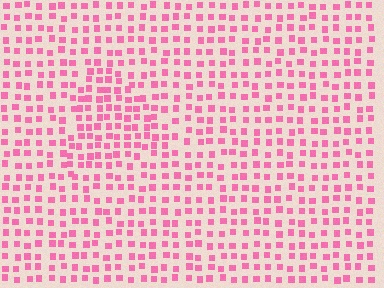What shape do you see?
I see a triangle.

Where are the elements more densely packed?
The elements are more densely packed inside the triangle boundary.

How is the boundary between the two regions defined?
The boundary is defined by a change in element density (approximately 1.5x ratio). All elements are the same color, size, and shape.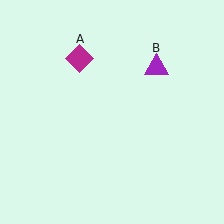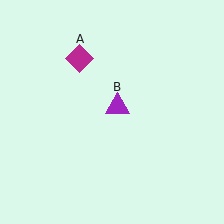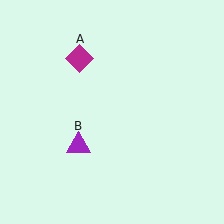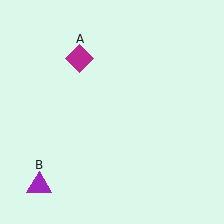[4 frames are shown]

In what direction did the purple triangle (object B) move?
The purple triangle (object B) moved down and to the left.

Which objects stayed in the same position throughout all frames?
Magenta diamond (object A) remained stationary.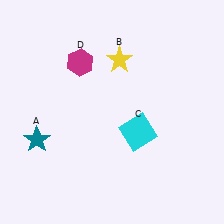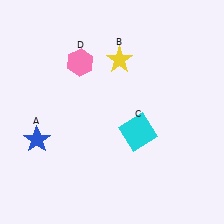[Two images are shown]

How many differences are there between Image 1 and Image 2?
There are 2 differences between the two images.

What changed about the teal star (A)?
In Image 1, A is teal. In Image 2, it changed to blue.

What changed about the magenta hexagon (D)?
In Image 1, D is magenta. In Image 2, it changed to pink.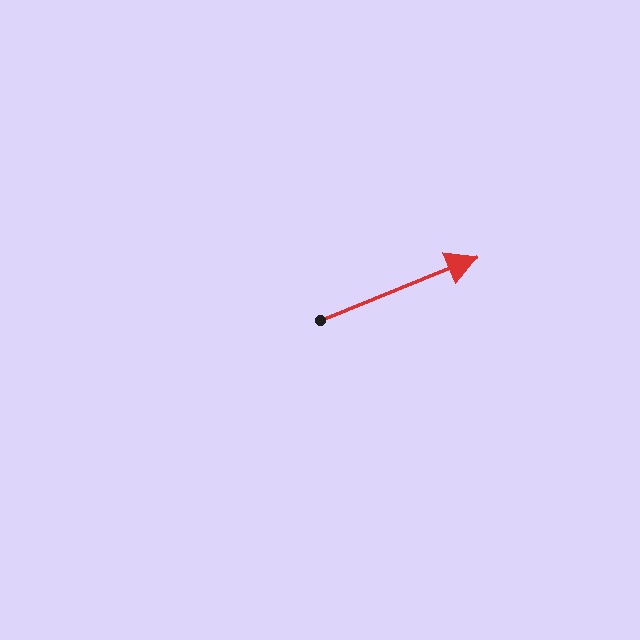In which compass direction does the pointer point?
East.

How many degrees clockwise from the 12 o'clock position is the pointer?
Approximately 68 degrees.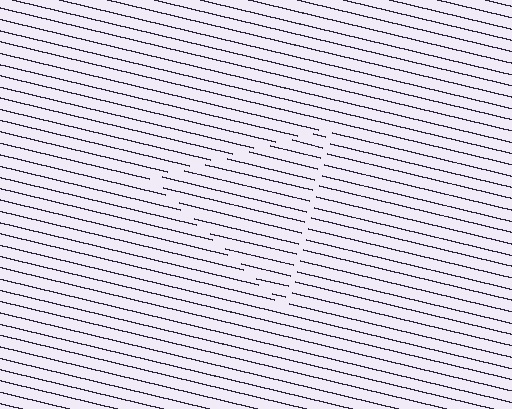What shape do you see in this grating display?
An illusory triangle. The interior of the shape contains the same grating, shifted by half a period — the contour is defined by the phase discontinuity where line-ends from the inner and outer gratings abut.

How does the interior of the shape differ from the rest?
The interior of the shape contains the same grating, shifted by half a period — the contour is defined by the phase discontinuity where line-ends from the inner and outer gratings abut.